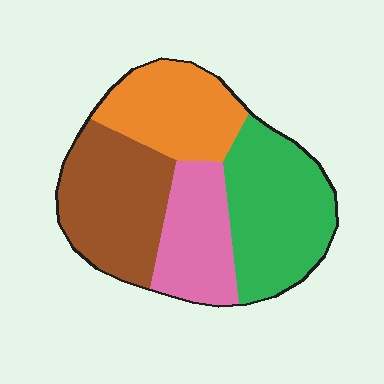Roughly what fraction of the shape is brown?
Brown covers around 30% of the shape.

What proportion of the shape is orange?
Orange covers 22% of the shape.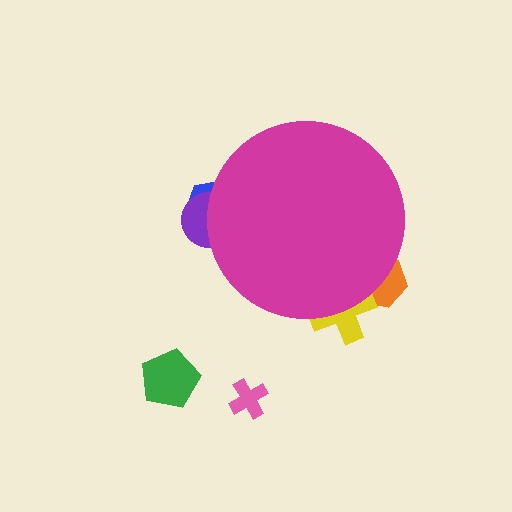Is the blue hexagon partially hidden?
Yes, the blue hexagon is partially hidden behind the magenta circle.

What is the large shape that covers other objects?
A magenta circle.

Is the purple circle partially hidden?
Yes, the purple circle is partially hidden behind the magenta circle.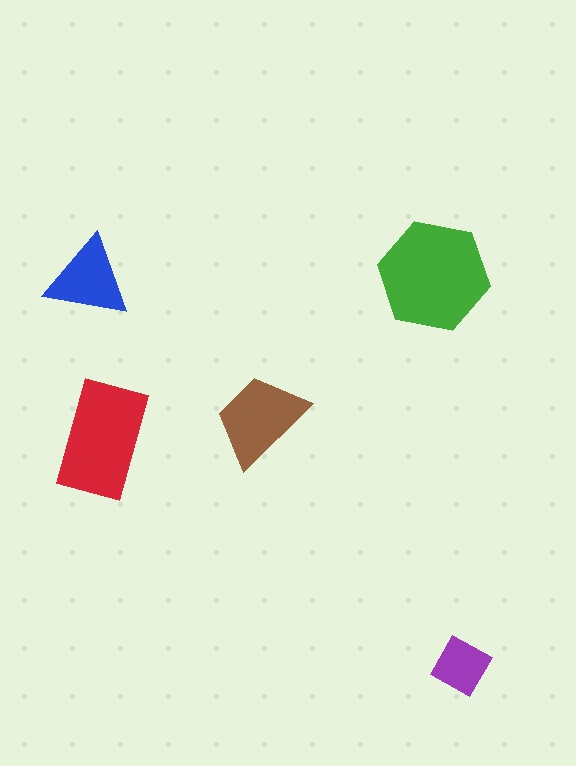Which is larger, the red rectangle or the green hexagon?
The green hexagon.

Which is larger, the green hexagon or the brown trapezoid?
The green hexagon.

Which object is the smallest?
The purple diamond.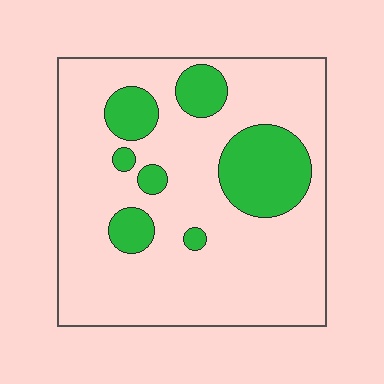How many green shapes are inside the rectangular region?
7.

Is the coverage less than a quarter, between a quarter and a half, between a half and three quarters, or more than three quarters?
Less than a quarter.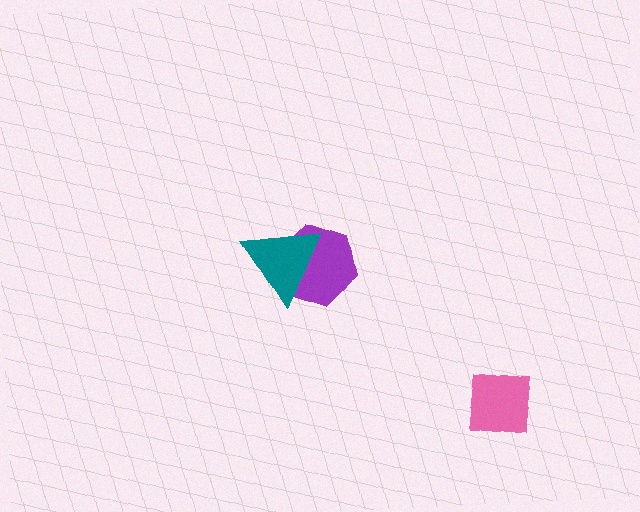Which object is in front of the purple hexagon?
The teal triangle is in front of the purple hexagon.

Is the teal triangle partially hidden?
No, no other shape covers it.